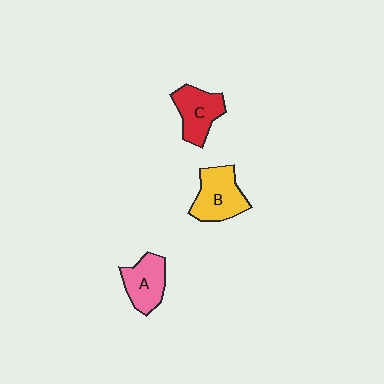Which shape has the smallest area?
Shape A (pink).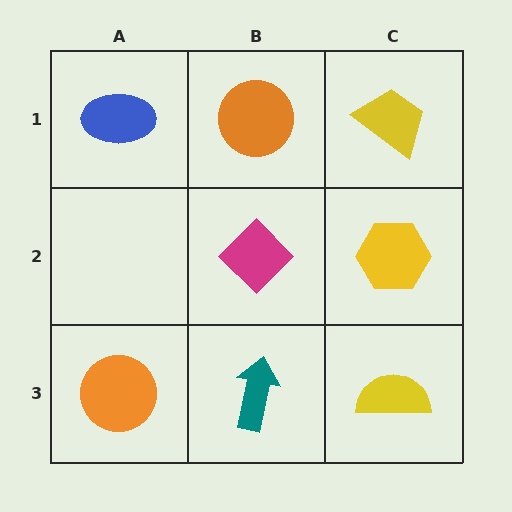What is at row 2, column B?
A magenta diamond.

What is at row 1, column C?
A yellow trapezoid.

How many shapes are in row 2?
2 shapes.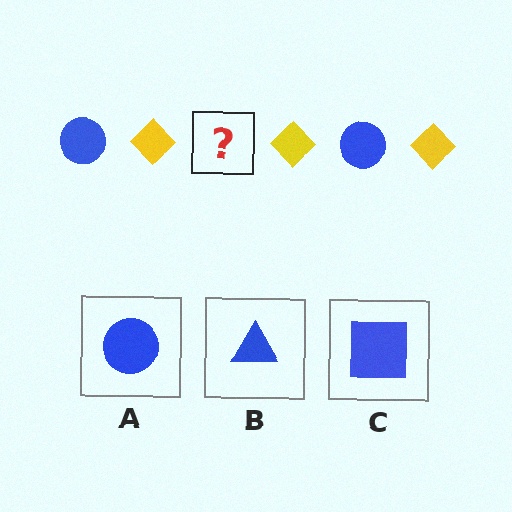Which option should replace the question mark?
Option A.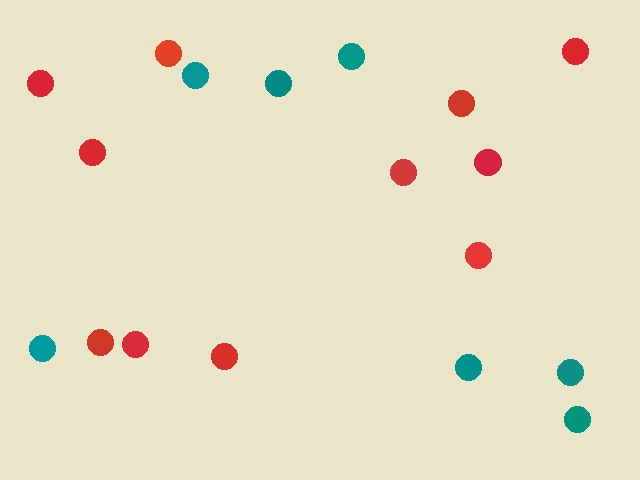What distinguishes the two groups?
There are 2 groups: one group of red circles (11) and one group of teal circles (7).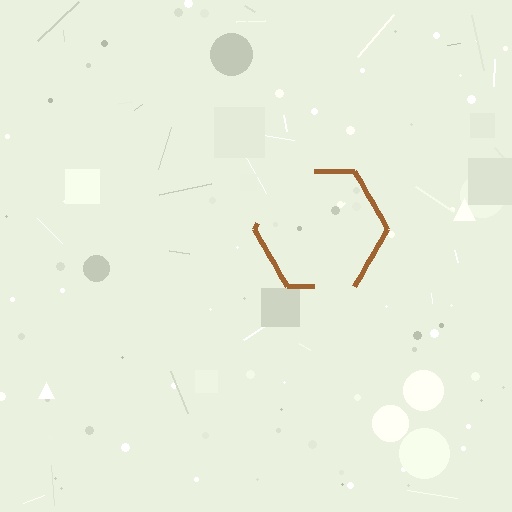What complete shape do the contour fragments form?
The contour fragments form a hexagon.